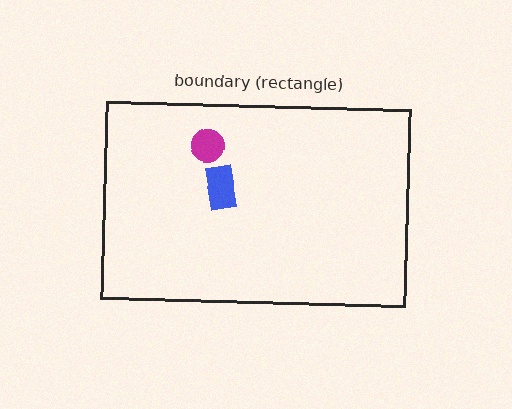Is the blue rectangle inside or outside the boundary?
Inside.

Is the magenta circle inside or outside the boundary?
Inside.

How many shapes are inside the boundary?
2 inside, 0 outside.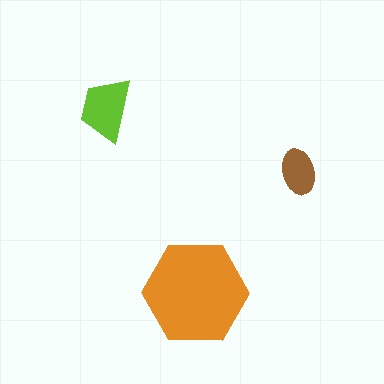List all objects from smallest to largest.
The brown ellipse, the lime trapezoid, the orange hexagon.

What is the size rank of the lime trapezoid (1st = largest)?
2nd.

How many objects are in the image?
There are 3 objects in the image.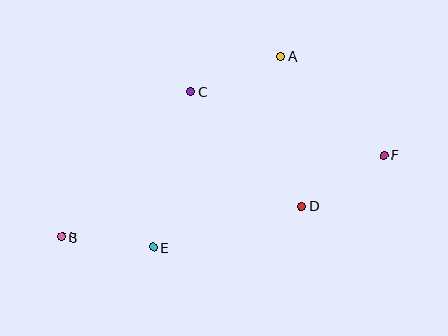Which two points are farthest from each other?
Points B and F are farthest from each other.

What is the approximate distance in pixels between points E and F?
The distance between E and F is approximately 248 pixels.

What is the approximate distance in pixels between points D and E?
The distance between D and E is approximately 154 pixels.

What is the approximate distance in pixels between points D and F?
The distance between D and F is approximately 97 pixels.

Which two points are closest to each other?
Points B and E are closest to each other.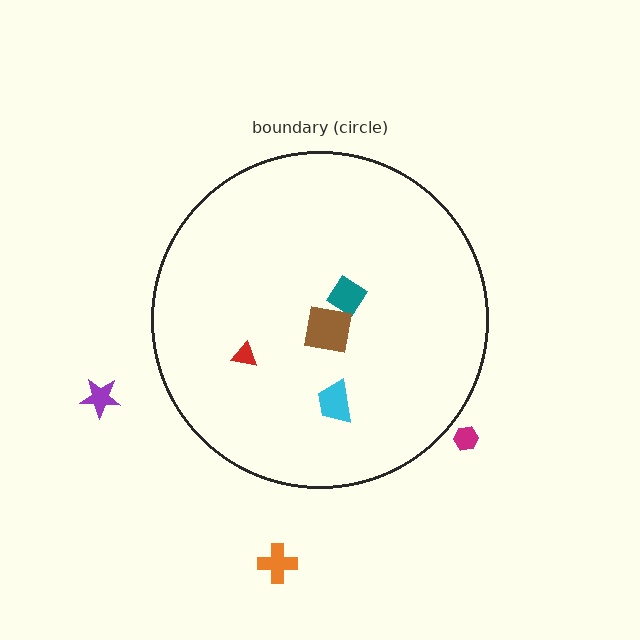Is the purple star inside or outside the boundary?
Outside.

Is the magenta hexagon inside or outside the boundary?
Outside.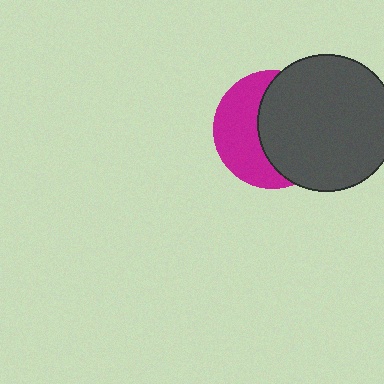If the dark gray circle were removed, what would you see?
You would see the complete magenta circle.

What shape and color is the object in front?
The object in front is a dark gray circle.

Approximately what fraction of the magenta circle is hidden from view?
Roughly 56% of the magenta circle is hidden behind the dark gray circle.